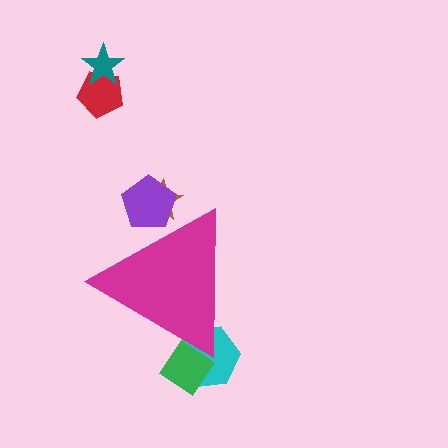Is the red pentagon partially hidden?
No, the red pentagon is fully visible.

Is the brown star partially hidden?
Yes, the brown star is partially hidden behind the magenta triangle.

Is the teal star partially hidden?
No, the teal star is fully visible.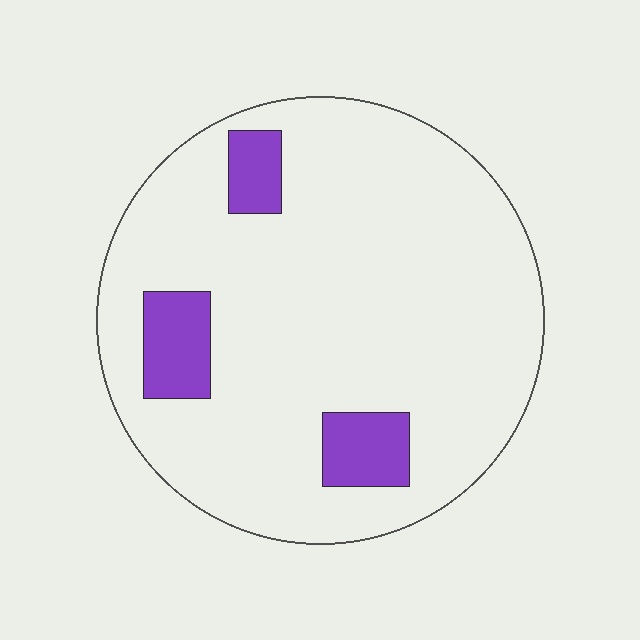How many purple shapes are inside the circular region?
3.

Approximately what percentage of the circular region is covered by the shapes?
Approximately 10%.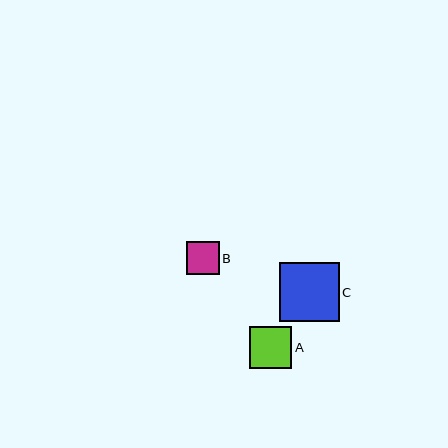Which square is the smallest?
Square B is the smallest with a size of approximately 33 pixels.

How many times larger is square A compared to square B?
Square A is approximately 1.3 times the size of square B.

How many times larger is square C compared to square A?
Square C is approximately 1.4 times the size of square A.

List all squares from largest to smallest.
From largest to smallest: C, A, B.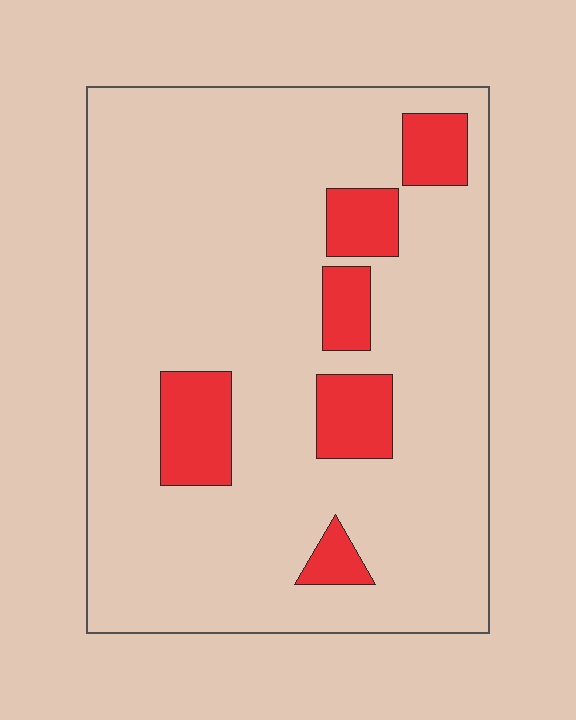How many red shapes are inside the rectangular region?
6.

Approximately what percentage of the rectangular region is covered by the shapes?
Approximately 15%.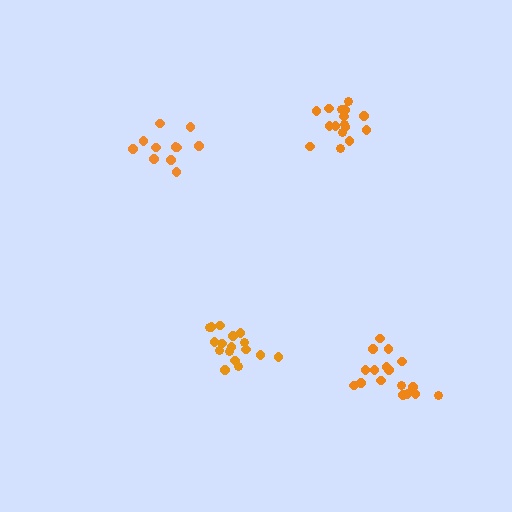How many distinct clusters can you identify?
There are 4 distinct clusters.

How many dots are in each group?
Group 1: 17 dots, Group 2: 16 dots, Group 3: 11 dots, Group 4: 17 dots (61 total).